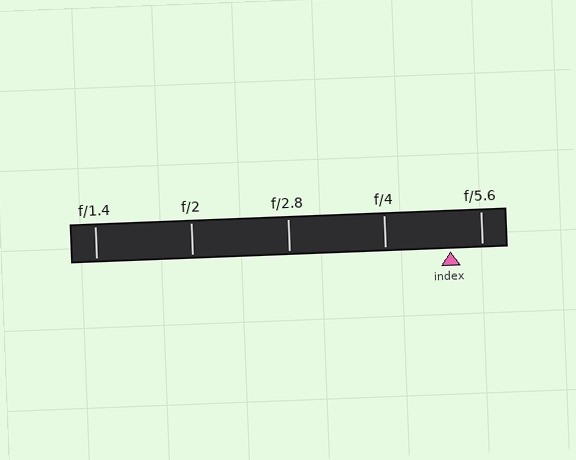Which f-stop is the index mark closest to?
The index mark is closest to f/5.6.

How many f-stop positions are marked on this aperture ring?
There are 5 f-stop positions marked.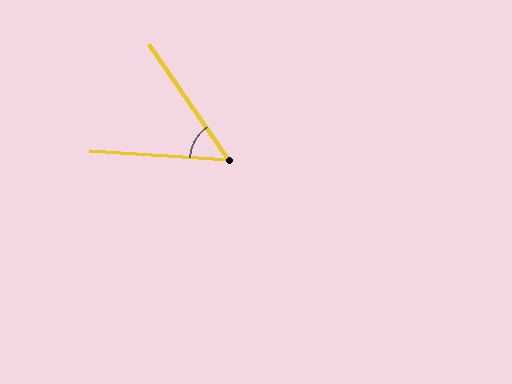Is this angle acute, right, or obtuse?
It is acute.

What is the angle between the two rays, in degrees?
Approximately 52 degrees.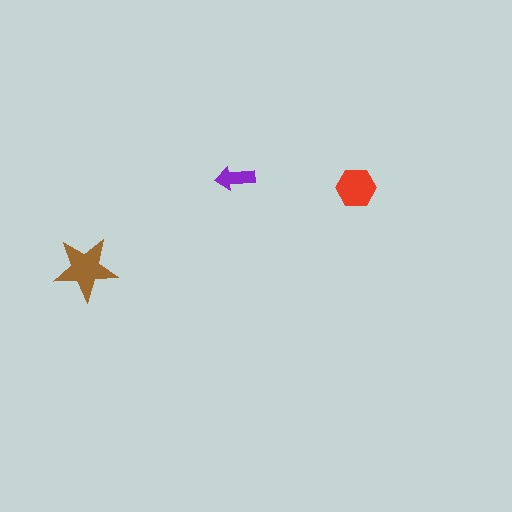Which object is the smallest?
The purple arrow.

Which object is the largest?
The brown star.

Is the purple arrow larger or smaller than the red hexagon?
Smaller.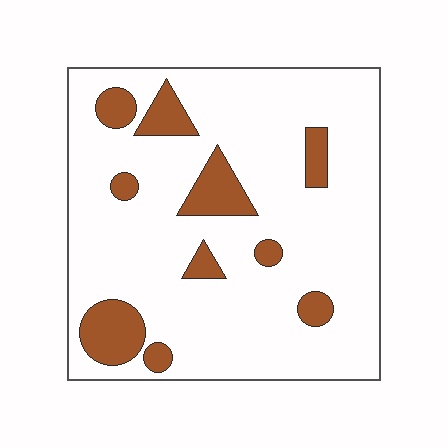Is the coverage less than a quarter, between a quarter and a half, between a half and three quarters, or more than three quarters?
Less than a quarter.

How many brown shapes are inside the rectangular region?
10.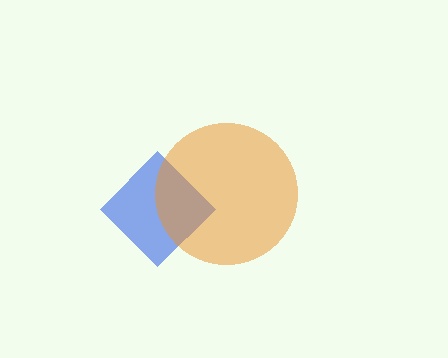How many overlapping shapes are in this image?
There are 2 overlapping shapes in the image.